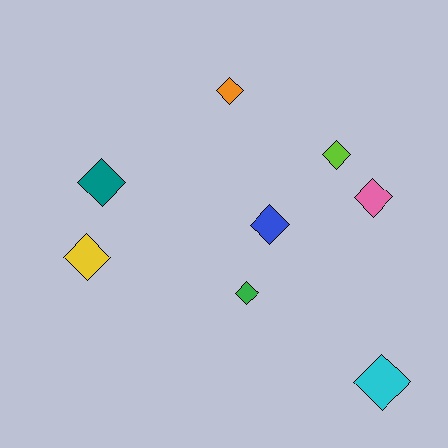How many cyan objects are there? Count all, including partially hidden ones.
There is 1 cyan object.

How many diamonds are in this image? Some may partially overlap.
There are 8 diamonds.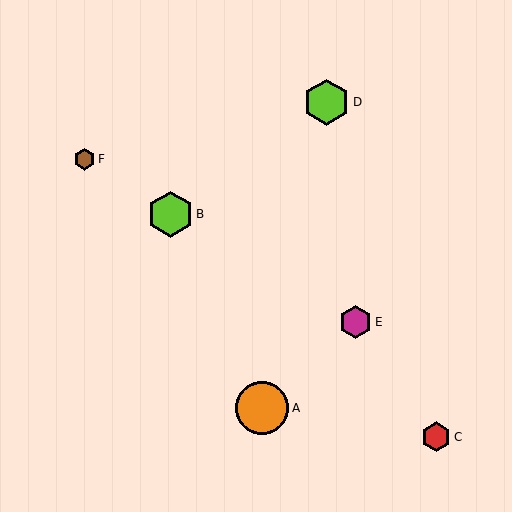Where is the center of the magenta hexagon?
The center of the magenta hexagon is at (355, 322).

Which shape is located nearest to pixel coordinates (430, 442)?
The red hexagon (labeled C) at (436, 437) is nearest to that location.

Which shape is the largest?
The orange circle (labeled A) is the largest.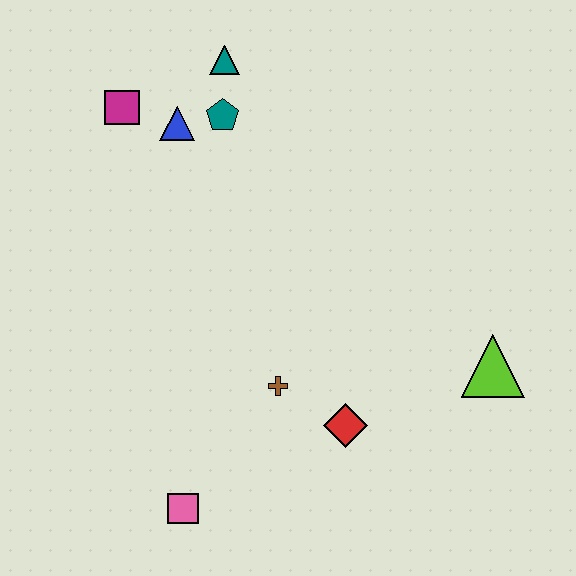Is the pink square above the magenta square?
No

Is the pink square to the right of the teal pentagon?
No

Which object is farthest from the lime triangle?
The magenta square is farthest from the lime triangle.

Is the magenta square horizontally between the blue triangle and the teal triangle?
No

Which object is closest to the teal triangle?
The teal pentagon is closest to the teal triangle.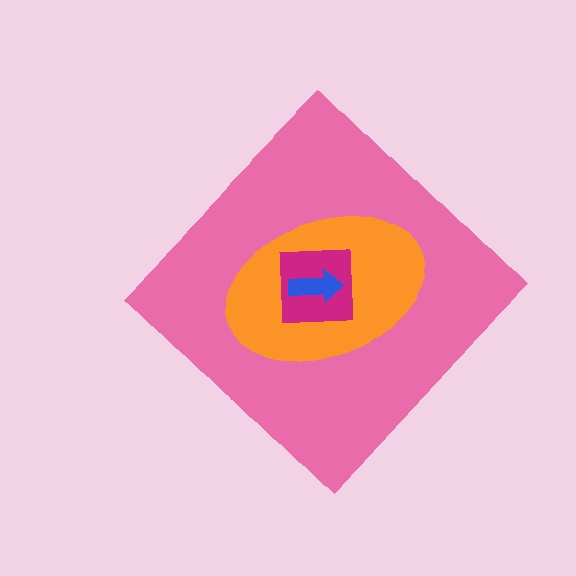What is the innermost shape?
The blue arrow.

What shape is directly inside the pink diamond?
The orange ellipse.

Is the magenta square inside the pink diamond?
Yes.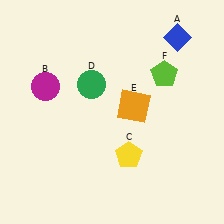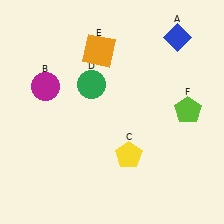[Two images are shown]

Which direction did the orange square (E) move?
The orange square (E) moved up.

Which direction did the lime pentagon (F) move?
The lime pentagon (F) moved down.